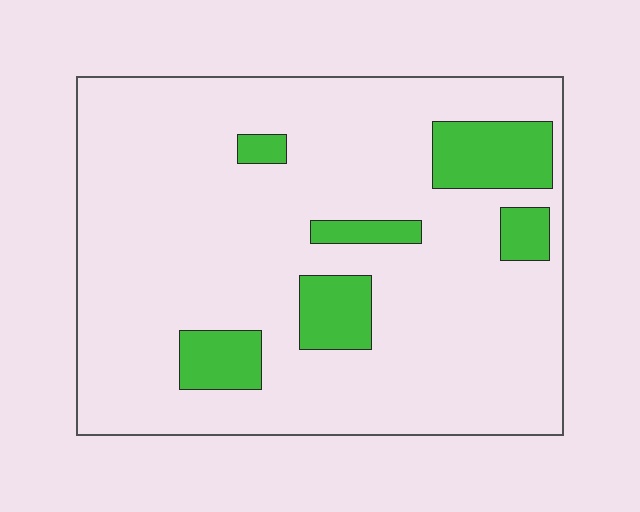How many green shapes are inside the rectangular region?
6.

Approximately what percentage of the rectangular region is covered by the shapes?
Approximately 15%.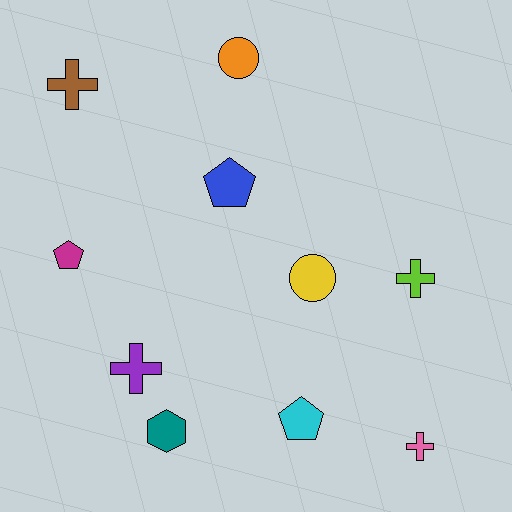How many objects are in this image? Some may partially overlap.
There are 10 objects.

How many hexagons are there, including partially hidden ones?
There is 1 hexagon.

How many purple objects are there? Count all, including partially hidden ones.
There is 1 purple object.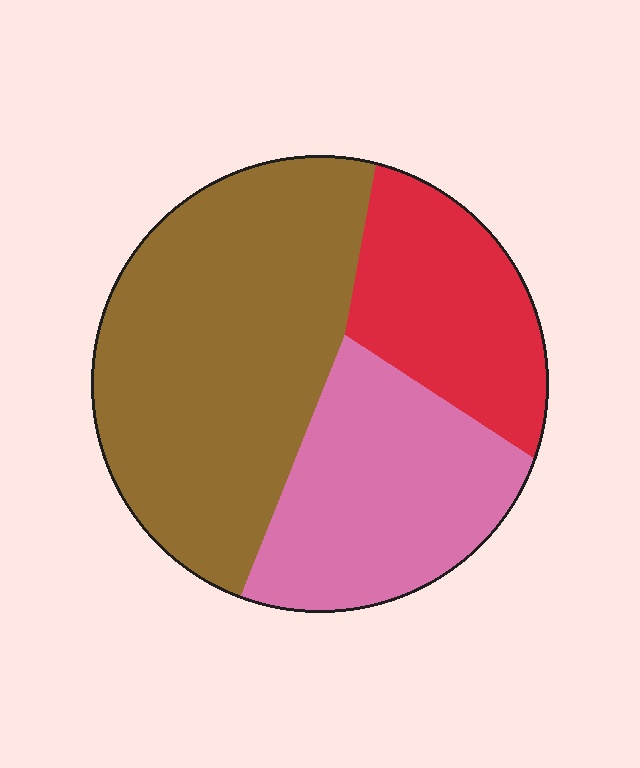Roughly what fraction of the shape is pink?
Pink takes up about one quarter (1/4) of the shape.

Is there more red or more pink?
Pink.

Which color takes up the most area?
Brown, at roughly 50%.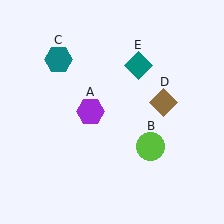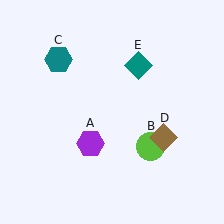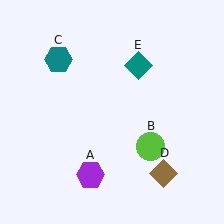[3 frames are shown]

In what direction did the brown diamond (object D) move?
The brown diamond (object D) moved down.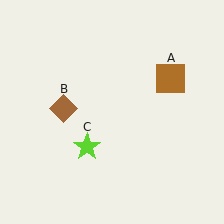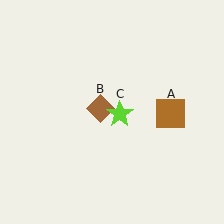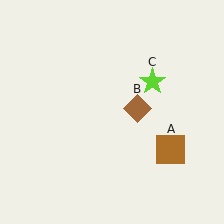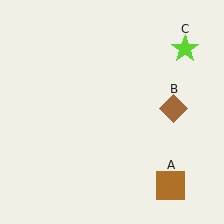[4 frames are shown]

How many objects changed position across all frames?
3 objects changed position: brown square (object A), brown diamond (object B), lime star (object C).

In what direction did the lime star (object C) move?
The lime star (object C) moved up and to the right.